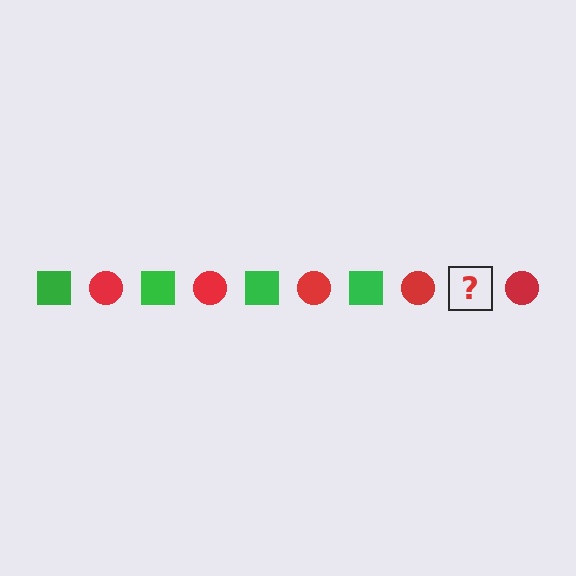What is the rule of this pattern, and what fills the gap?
The rule is that the pattern alternates between green square and red circle. The gap should be filled with a green square.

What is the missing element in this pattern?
The missing element is a green square.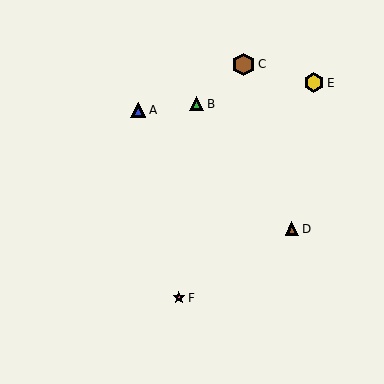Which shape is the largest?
The brown hexagon (labeled C) is the largest.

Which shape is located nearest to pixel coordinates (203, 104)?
The green triangle (labeled B) at (197, 104) is nearest to that location.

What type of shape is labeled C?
Shape C is a brown hexagon.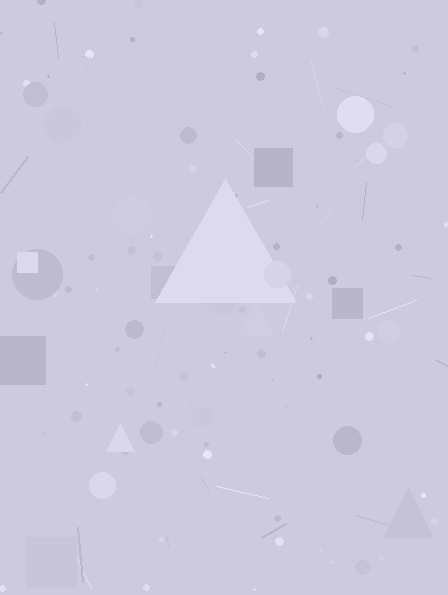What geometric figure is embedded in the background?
A triangle is embedded in the background.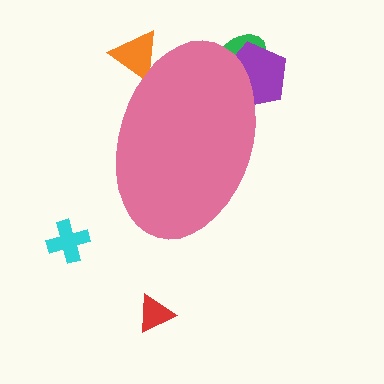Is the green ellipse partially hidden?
Yes, the green ellipse is partially hidden behind the pink ellipse.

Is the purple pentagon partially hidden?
Yes, the purple pentagon is partially hidden behind the pink ellipse.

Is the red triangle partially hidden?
No, the red triangle is fully visible.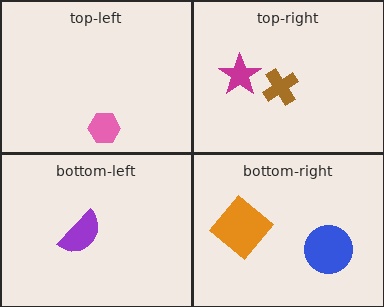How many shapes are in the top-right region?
2.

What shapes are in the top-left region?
The pink hexagon.